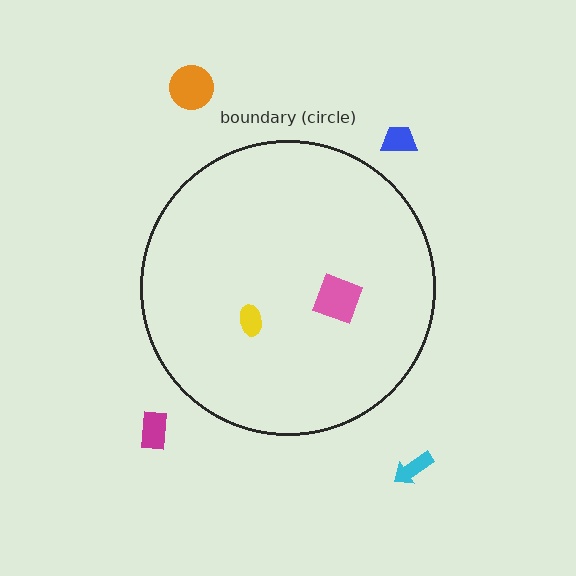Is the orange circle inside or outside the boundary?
Outside.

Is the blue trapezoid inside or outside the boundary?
Outside.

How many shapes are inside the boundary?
2 inside, 4 outside.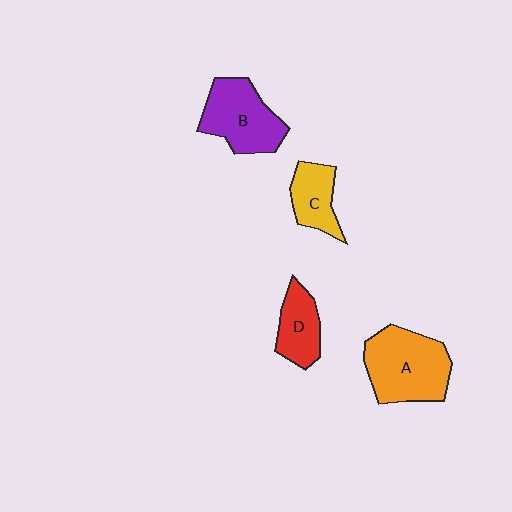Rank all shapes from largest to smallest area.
From largest to smallest: A (orange), B (purple), D (red), C (yellow).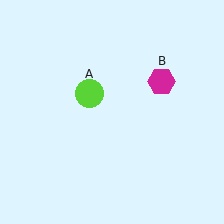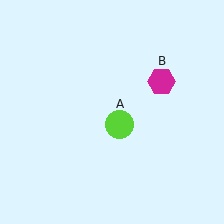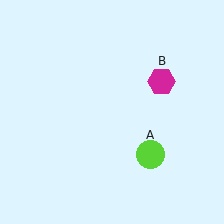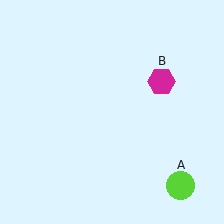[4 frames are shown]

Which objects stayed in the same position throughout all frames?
Magenta hexagon (object B) remained stationary.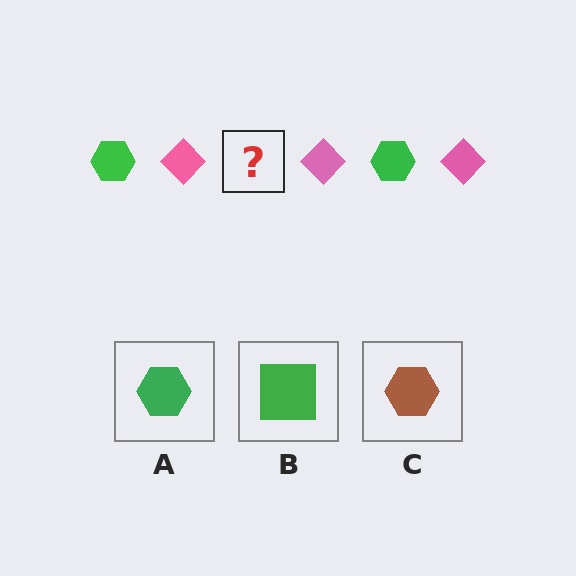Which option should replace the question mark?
Option A.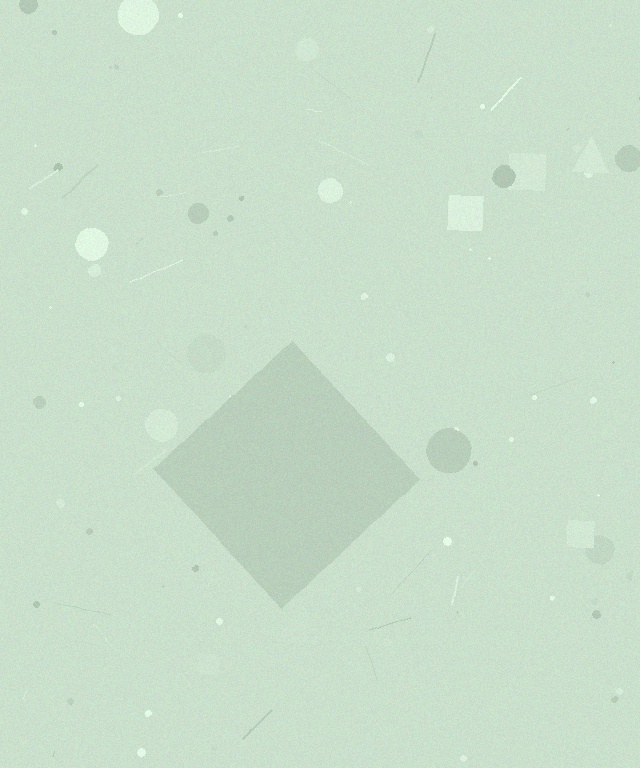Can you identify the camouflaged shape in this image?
The camouflaged shape is a diamond.